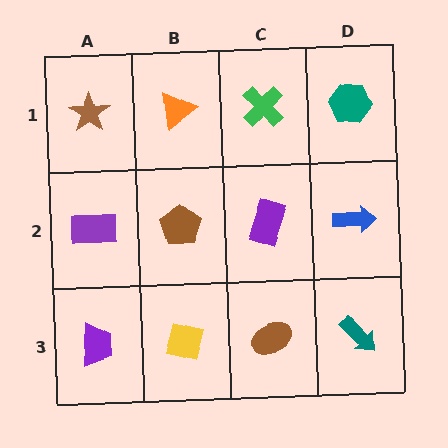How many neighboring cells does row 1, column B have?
3.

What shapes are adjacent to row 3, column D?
A blue arrow (row 2, column D), a brown ellipse (row 3, column C).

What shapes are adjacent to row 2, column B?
An orange triangle (row 1, column B), a yellow square (row 3, column B), a purple rectangle (row 2, column A), a purple rectangle (row 2, column C).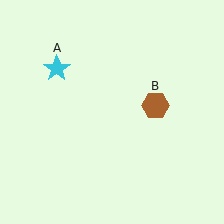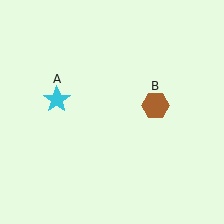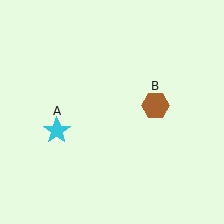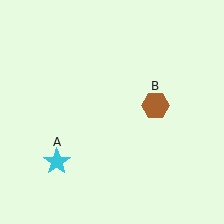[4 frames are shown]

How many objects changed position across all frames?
1 object changed position: cyan star (object A).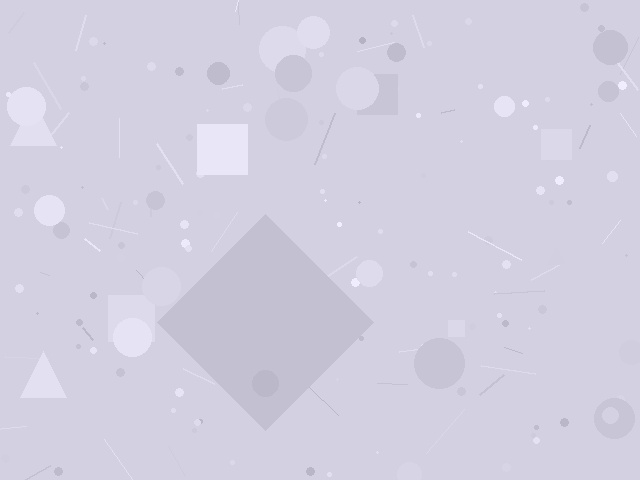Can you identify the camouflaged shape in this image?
The camouflaged shape is a diamond.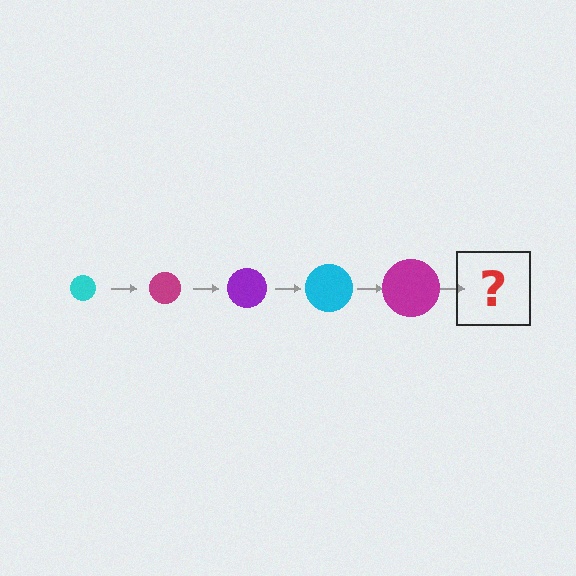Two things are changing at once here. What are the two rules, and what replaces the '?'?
The two rules are that the circle grows larger each step and the color cycles through cyan, magenta, and purple. The '?' should be a purple circle, larger than the previous one.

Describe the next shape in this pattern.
It should be a purple circle, larger than the previous one.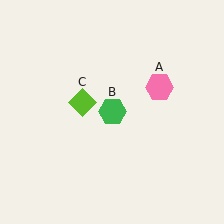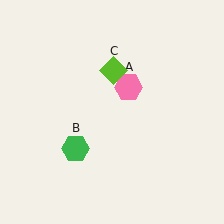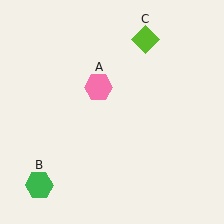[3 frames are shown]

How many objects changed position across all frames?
3 objects changed position: pink hexagon (object A), green hexagon (object B), lime diamond (object C).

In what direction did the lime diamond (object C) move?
The lime diamond (object C) moved up and to the right.